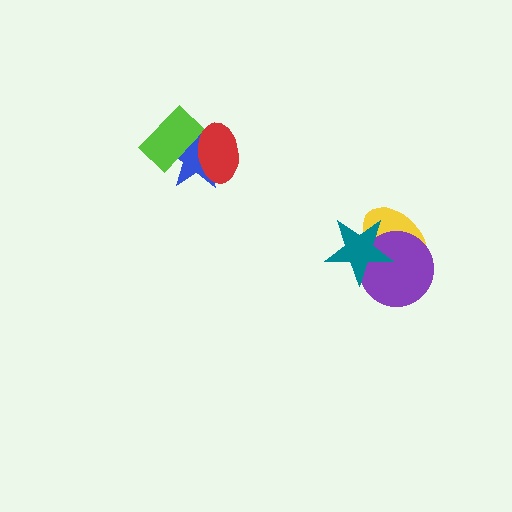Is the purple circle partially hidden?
Yes, it is partially covered by another shape.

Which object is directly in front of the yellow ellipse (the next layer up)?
The purple circle is directly in front of the yellow ellipse.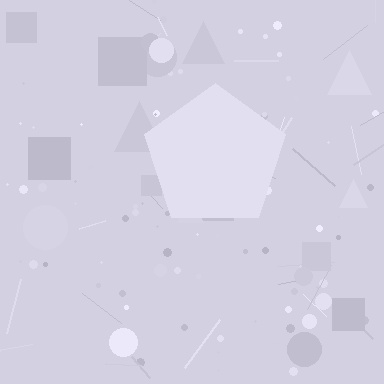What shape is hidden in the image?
A pentagon is hidden in the image.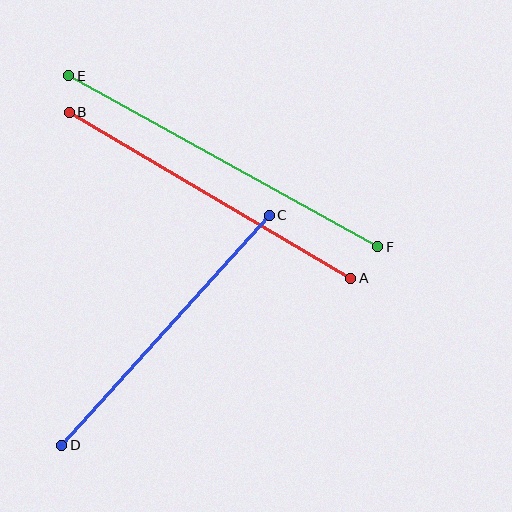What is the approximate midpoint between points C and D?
The midpoint is at approximately (165, 330) pixels.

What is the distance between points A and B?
The distance is approximately 327 pixels.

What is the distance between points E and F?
The distance is approximately 353 pixels.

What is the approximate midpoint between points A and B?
The midpoint is at approximately (210, 195) pixels.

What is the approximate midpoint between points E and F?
The midpoint is at approximately (223, 161) pixels.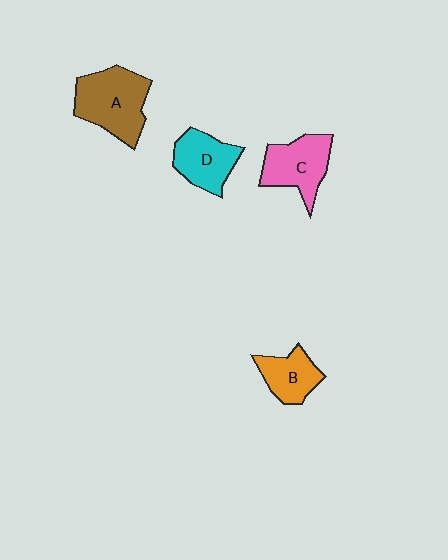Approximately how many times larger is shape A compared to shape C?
Approximately 1.3 times.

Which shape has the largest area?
Shape A (brown).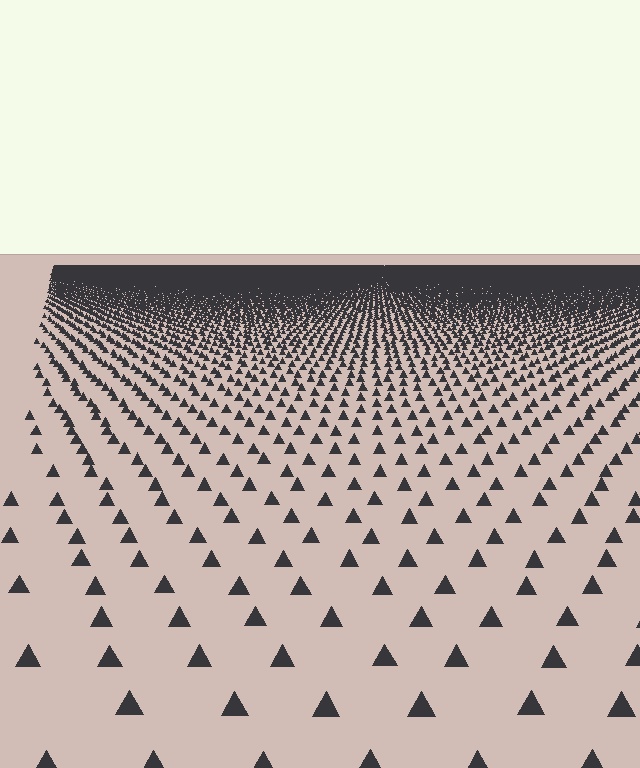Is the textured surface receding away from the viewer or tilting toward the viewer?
The surface is receding away from the viewer. Texture elements get smaller and denser toward the top.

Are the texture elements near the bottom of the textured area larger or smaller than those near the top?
Larger. Near the bottom, elements are closer to the viewer and appear at a bigger on-screen size.